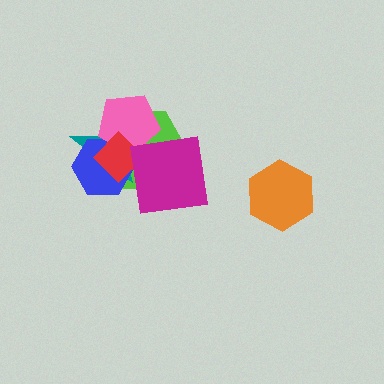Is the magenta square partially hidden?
No, no other shape covers it.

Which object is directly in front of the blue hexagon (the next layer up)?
The pink pentagon is directly in front of the blue hexagon.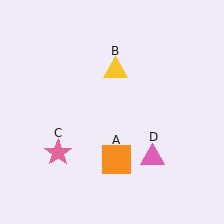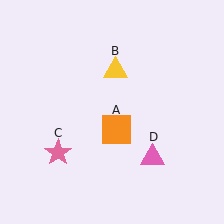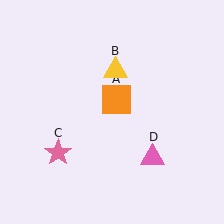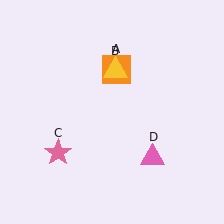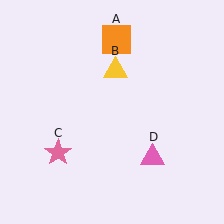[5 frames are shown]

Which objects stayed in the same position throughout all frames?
Yellow triangle (object B) and pink star (object C) and pink triangle (object D) remained stationary.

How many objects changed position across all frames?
1 object changed position: orange square (object A).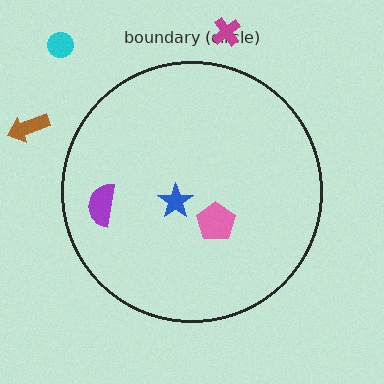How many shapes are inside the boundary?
3 inside, 3 outside.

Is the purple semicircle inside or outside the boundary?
Inside.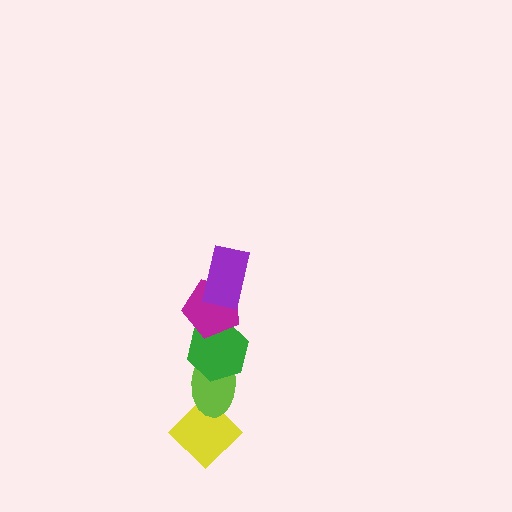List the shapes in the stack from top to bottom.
From top to bottom: the purple rectangle, the magenta pentagon, the green hexagon, the lime ellipse, the yellow diamond.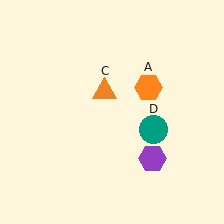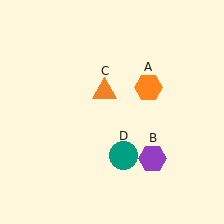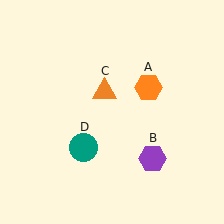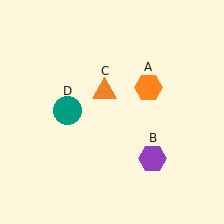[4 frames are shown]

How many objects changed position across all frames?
1 object changed position: teal circle (object D).